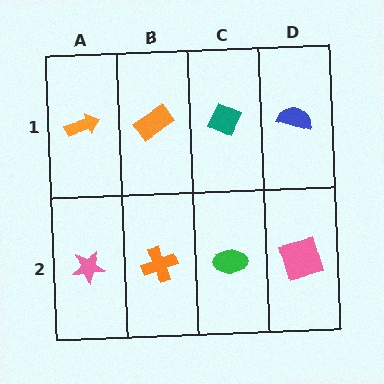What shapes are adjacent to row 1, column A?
A pink star (row 2, column A), an orange rectangle (row 1, column B).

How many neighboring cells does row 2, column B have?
3.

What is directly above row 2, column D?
A blue semicircle.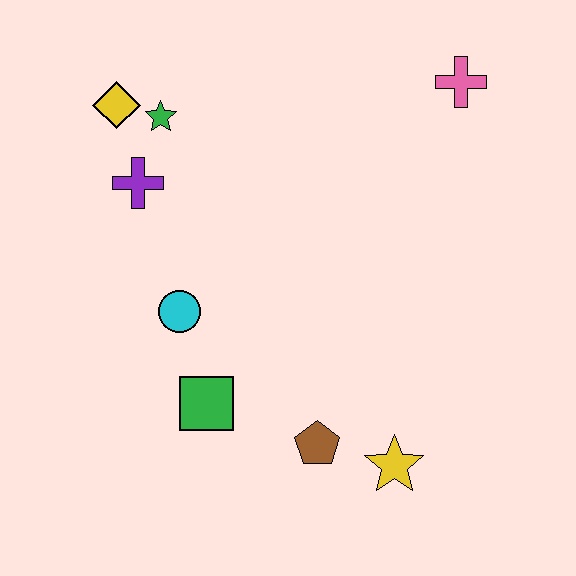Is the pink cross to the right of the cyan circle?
Yes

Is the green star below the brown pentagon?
No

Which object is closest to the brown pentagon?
The yellow star is closest to the brown pentagon.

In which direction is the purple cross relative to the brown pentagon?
The purple cross is above the brown pentagon.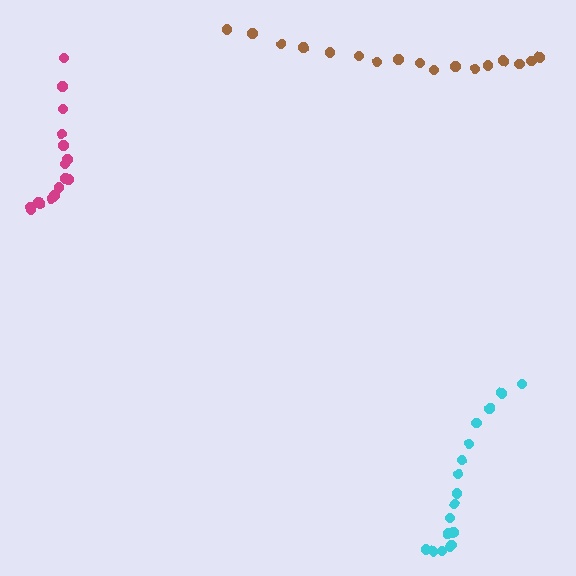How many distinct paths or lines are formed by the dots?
There are 3 distinct paths.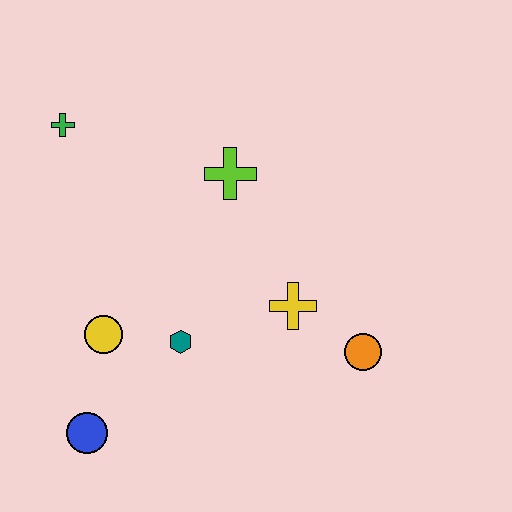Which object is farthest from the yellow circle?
The orange circle is farthest from the yellow circle.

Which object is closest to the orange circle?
The yellow cross is closest to the orange circle.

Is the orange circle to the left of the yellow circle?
No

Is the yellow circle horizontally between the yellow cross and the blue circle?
Yes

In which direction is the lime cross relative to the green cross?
The lime cross is to the right of the green cross.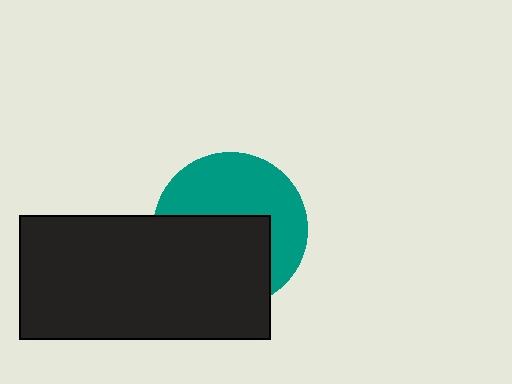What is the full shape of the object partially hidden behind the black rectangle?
The partially hidden object is a teal circle.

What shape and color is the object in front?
The object in front is a black rectangle.